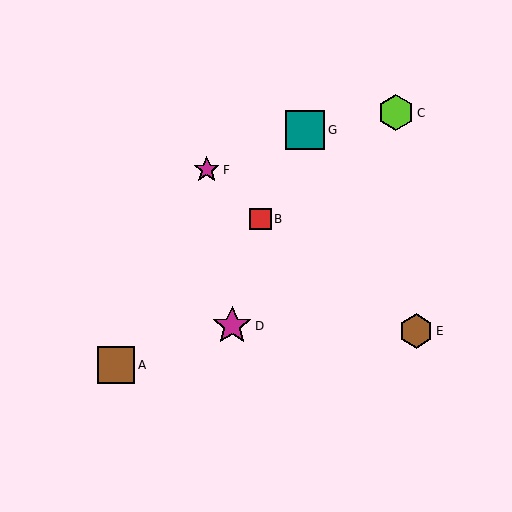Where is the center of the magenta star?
The center of the magenta star is at (232, 326).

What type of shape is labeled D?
Shape D is a magenta star.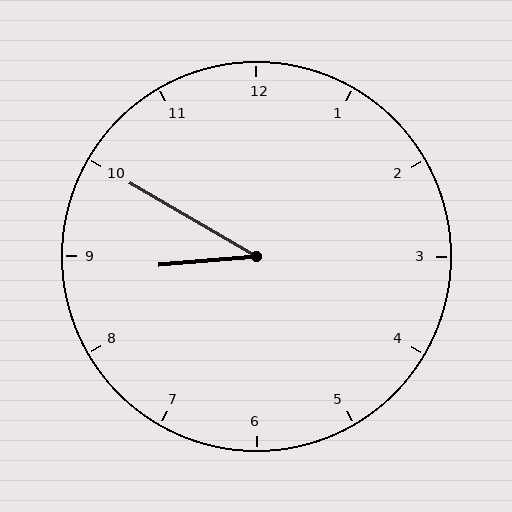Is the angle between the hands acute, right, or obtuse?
It is acute.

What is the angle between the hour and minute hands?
Approximately 35 degrees.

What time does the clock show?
8:50.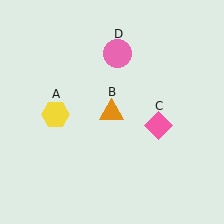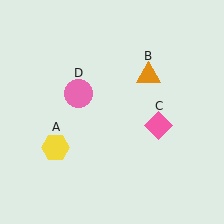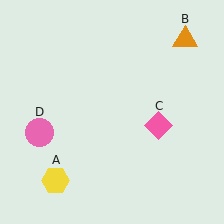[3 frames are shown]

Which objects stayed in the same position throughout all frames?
Pink diamond (object C) remained stationary.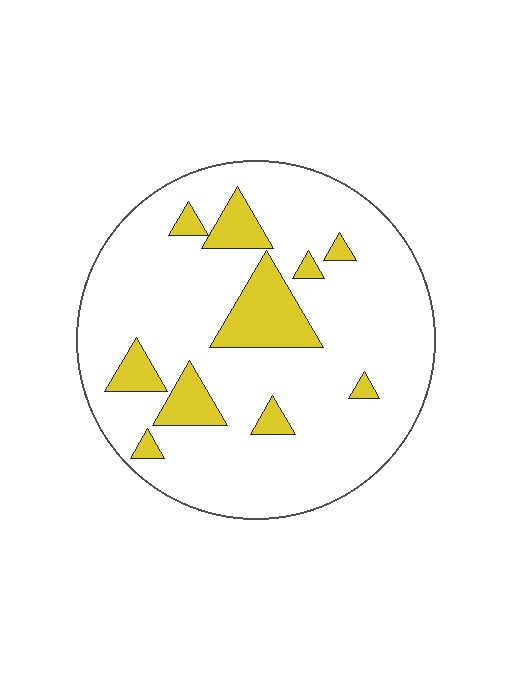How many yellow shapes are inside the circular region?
10.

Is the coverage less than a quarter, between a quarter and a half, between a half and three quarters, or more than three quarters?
Less than a quarter.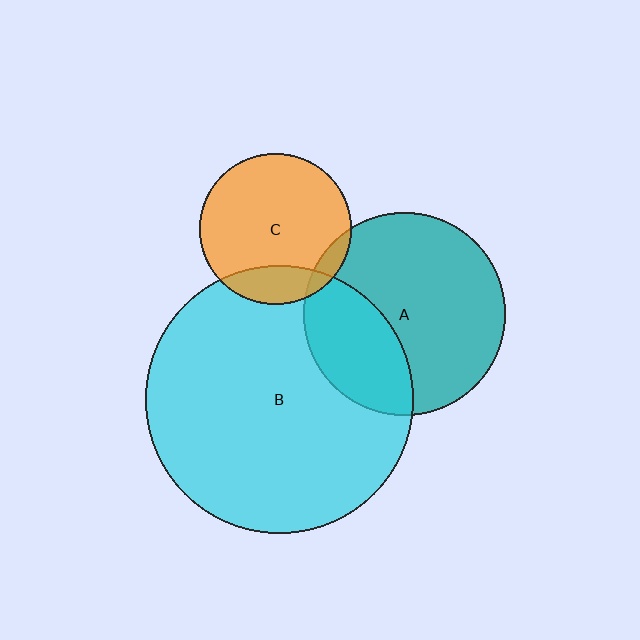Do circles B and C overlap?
Yes.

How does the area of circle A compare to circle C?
Approximately 1.8 times.